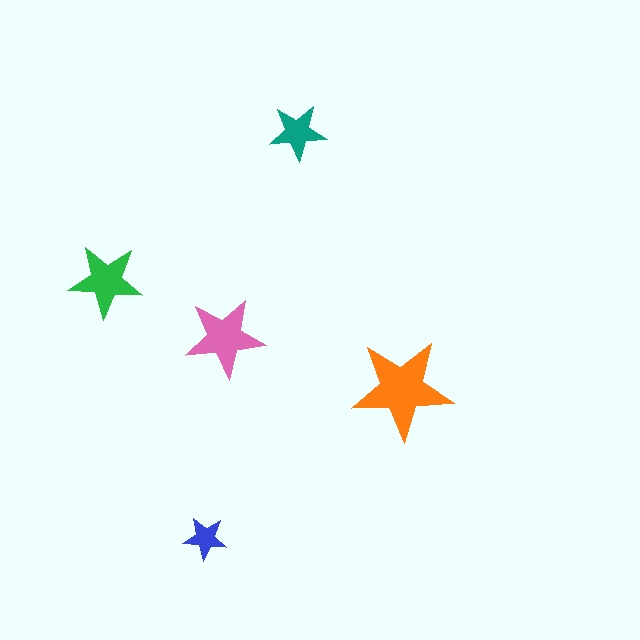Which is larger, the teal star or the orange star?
The orange one.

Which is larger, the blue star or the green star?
The green one.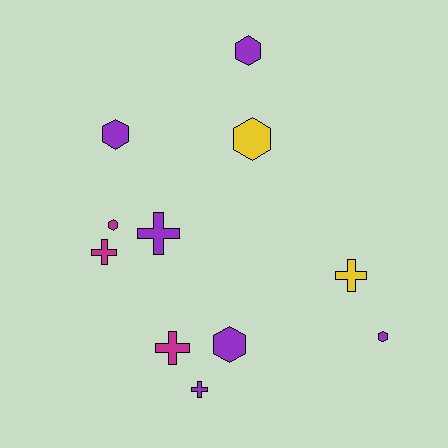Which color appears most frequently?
Purple, with 6 objects.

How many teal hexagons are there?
There are no teal hexagons.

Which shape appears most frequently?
Hexagon, with 6 objects.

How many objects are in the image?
There are 11 objects.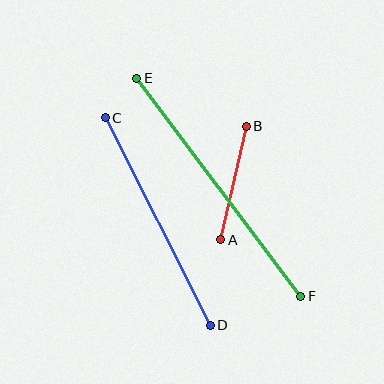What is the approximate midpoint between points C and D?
The midpoint is at approximately (158, 221) pixels.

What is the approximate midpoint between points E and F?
The midpoint is at approximately (219, 187) pixels.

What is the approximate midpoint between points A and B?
The midpoint is at approximately (233, 183) pixels.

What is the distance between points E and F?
The distance is approximately 273 pixels.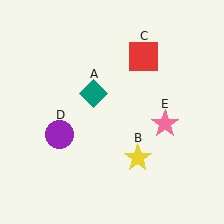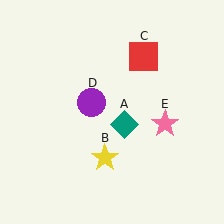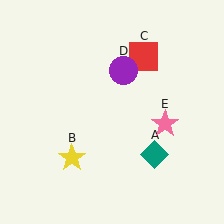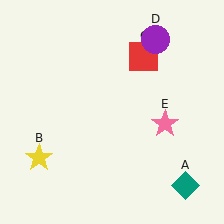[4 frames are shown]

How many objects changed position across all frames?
3 objects changed position: teal diamond (object A), yellow star (object B), purple circle (object D).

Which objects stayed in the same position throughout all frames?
Red square (object C) and pink star (object E) remained stationary.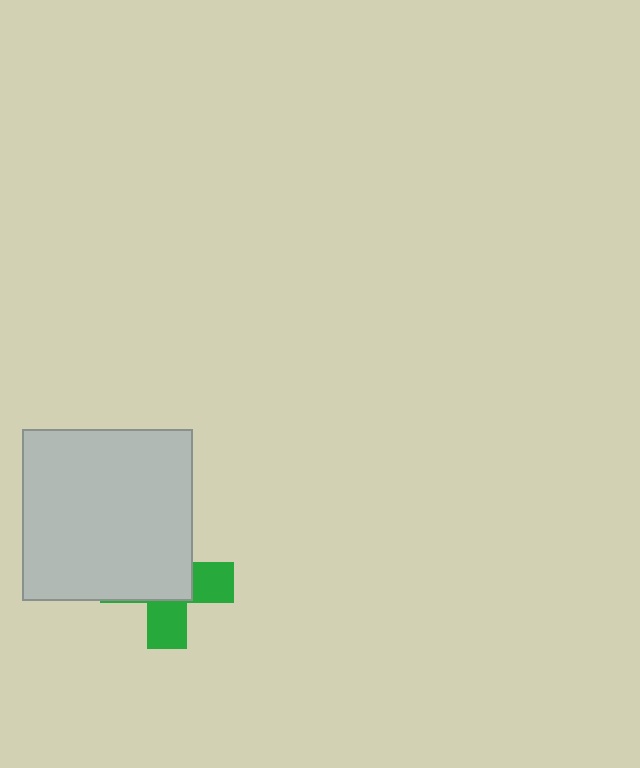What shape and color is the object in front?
The object in front is a light gray square.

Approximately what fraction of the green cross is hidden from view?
Roughly 60% of the green cross is hidden behind the light gray square.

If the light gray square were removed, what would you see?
You would see the complete green cross.